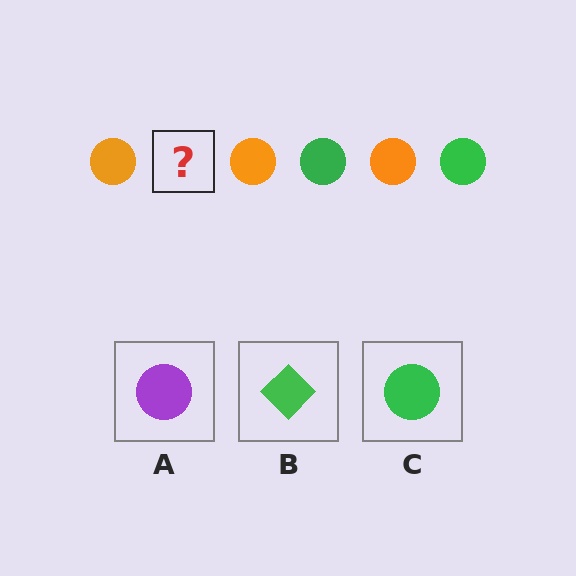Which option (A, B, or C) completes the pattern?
C.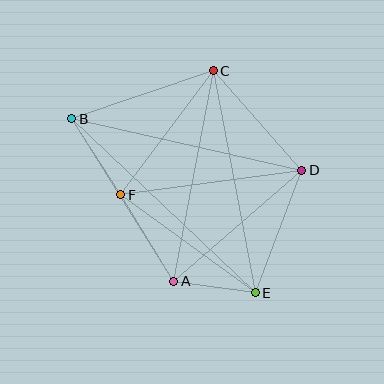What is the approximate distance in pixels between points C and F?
The distance between C and F is approximately 155 pixels.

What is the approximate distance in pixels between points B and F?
The distance between B and F is approximately 90 pixels.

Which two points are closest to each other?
Points A and E are closest to each other.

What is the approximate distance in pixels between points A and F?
The distance between A and F is approximately 101 pixels.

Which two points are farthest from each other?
Points B and E are farthest from each other.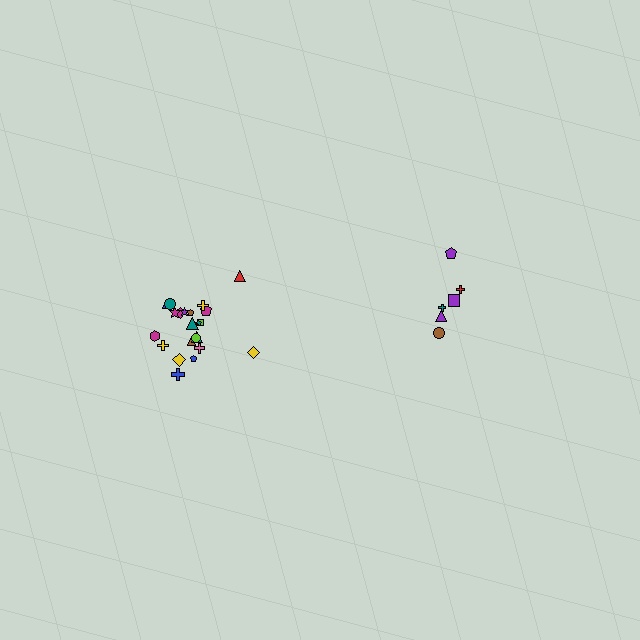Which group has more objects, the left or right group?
The left group.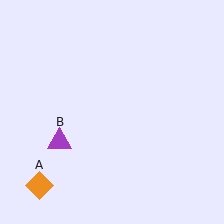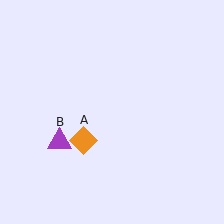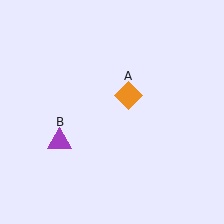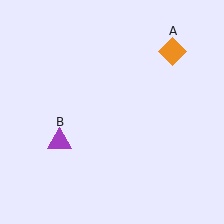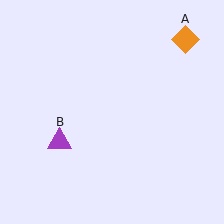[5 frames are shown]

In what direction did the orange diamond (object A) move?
The orange diamond (object A) moved up and to the right.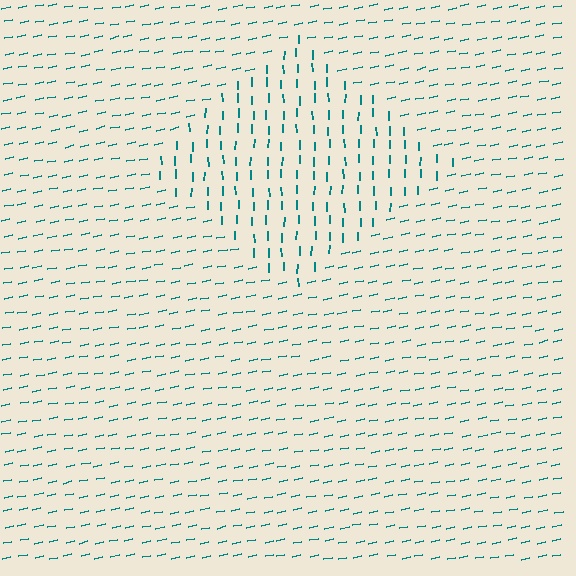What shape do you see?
I see a diamond.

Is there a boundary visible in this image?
Yes, there is a texture boundary formed by a change in line orientation.